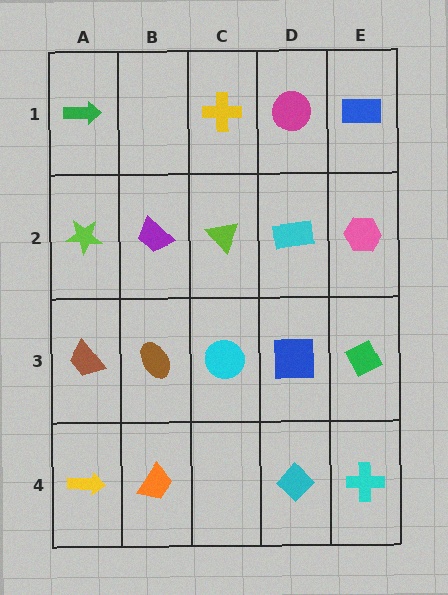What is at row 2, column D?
A cyan rectangle.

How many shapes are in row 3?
5 shapes.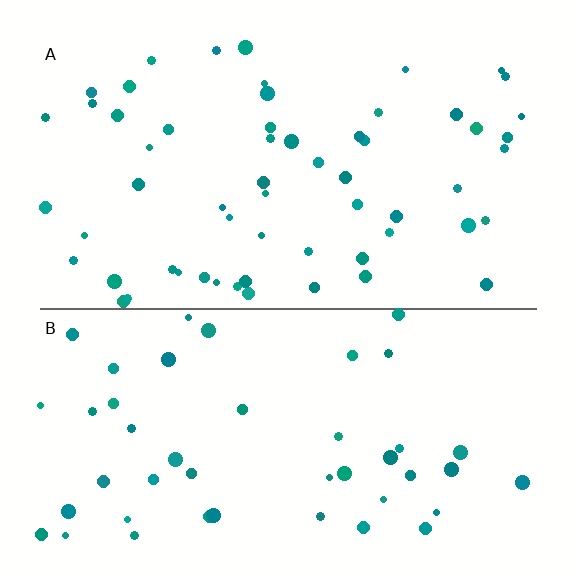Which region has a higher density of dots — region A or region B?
A (the top).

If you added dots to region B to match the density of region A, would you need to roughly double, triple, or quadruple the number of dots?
Approximately double.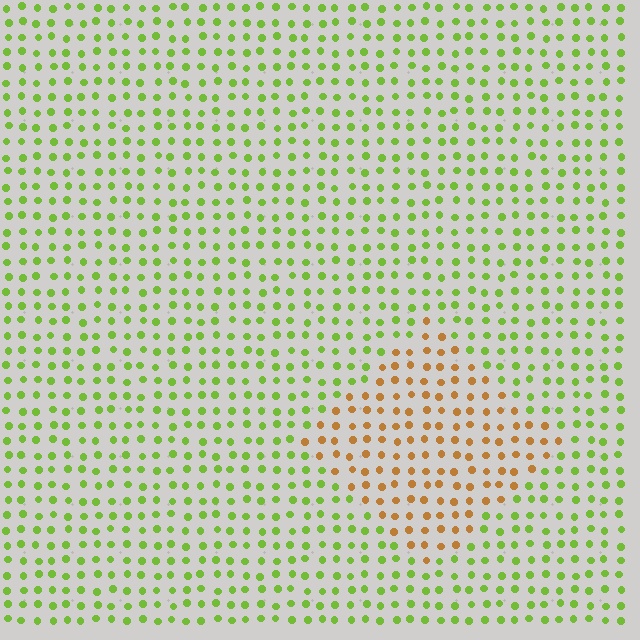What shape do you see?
I see a diamond.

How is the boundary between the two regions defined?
The boundary is defined purely by a slight shift in hue (about 61 degrees). Spacing, size, and orientation are identical on both sides.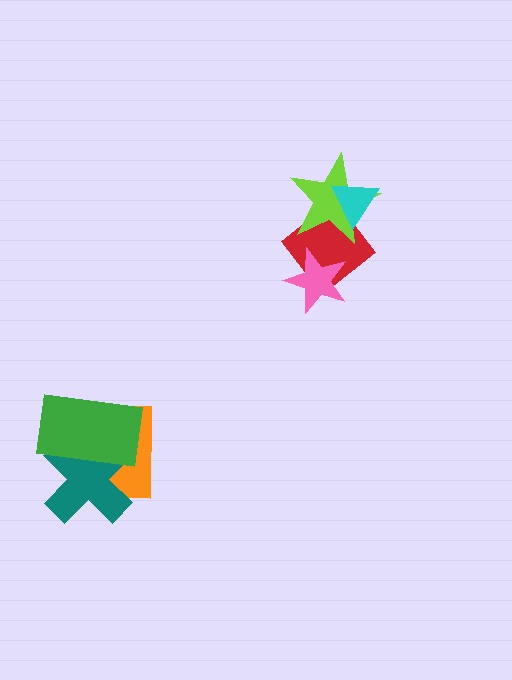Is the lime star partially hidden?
Yes, it is partially covered by another shape.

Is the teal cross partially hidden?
Yes, it is partially covered by another shape.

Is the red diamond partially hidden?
Yes, it is partially covered by another shape.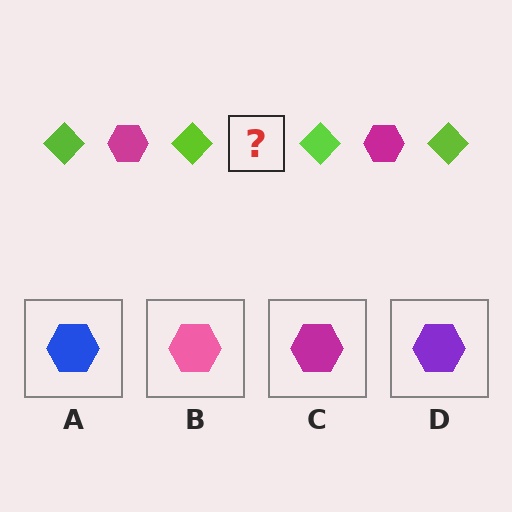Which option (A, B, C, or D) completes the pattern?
C.